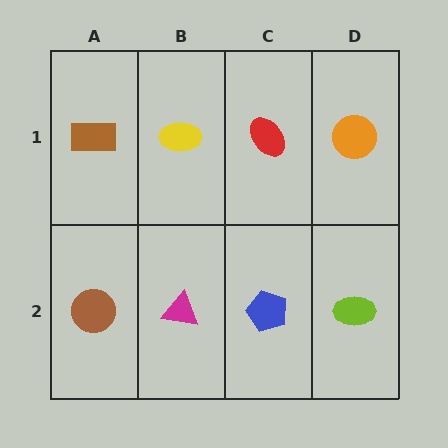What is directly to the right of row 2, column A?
A magenta triangle.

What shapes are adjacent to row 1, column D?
A lime ellipse (row 2, column D), a red ellipse (row 1, column C).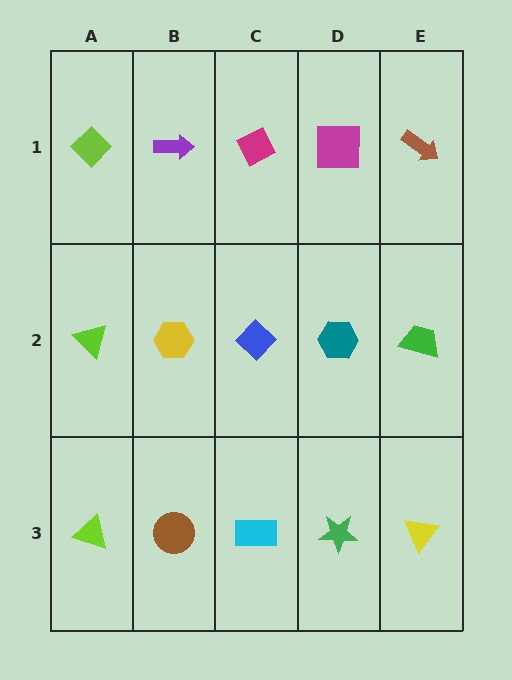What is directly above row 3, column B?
A yellow hexagon.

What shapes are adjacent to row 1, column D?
A teal hexagon (row 2, column D), a magenta diamond (row 1, column C), a brown arrow (row 1, column E).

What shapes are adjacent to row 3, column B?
A yellow hexagon (row 2, column B), a lime triangle (row 3, column A), a cyan rectangle (row 3, column C).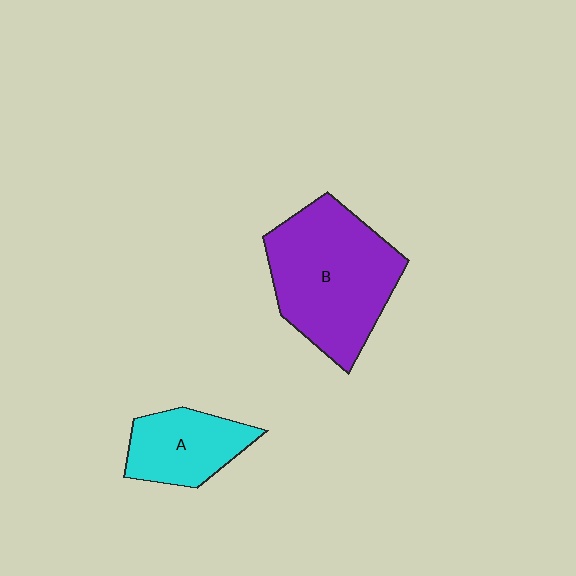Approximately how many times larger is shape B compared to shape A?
Approximately 2.0 times.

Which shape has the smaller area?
Shape A (cyan).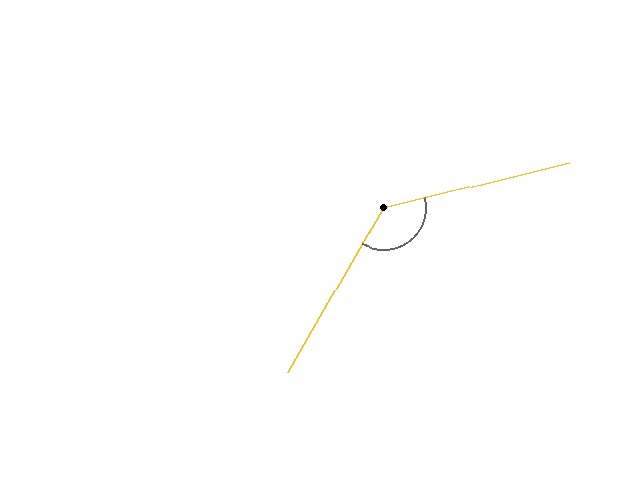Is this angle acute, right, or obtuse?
It is obtuse.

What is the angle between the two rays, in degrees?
Approximately 134 degrees.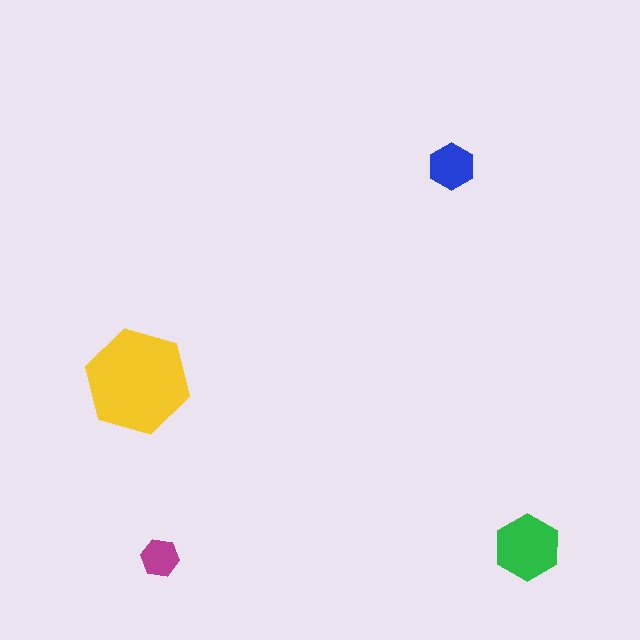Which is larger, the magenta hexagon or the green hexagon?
The green one.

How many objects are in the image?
There are 4 objects in the image.